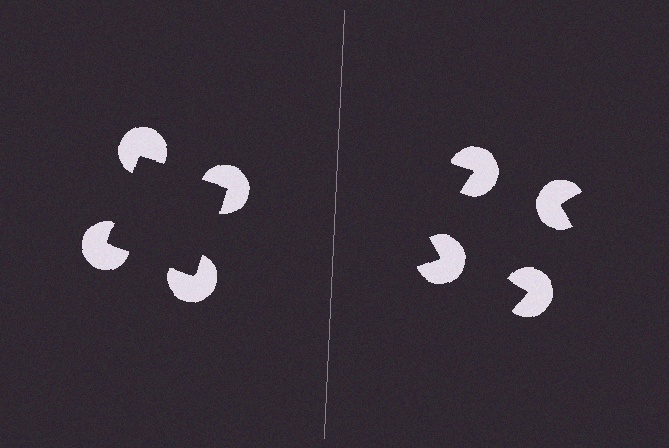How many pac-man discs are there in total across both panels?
8 — 4 on each side.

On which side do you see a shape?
An illusory square appears on the left side. On the right side the wedge cuts are rotated, so no coherent shape forms.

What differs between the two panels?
The pac-man discs are positioned identically on both sides; only the wedge orientations differ. On the left they align to a square; on the right they are misaligned.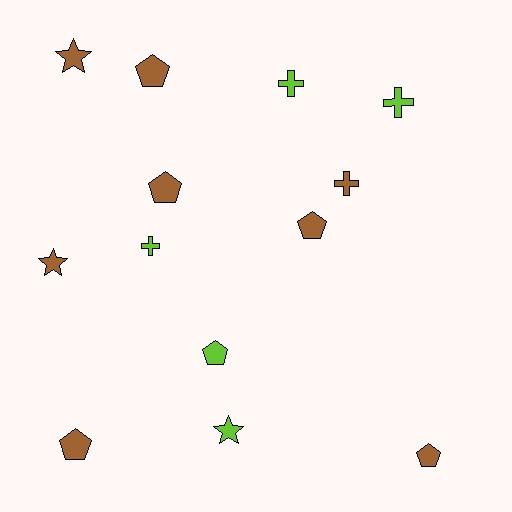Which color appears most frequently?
Brown, with 8 objects.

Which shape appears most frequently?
Pentagon, with 6 objects.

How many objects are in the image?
There are 13 objects.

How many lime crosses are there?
There are 3 lime crosses.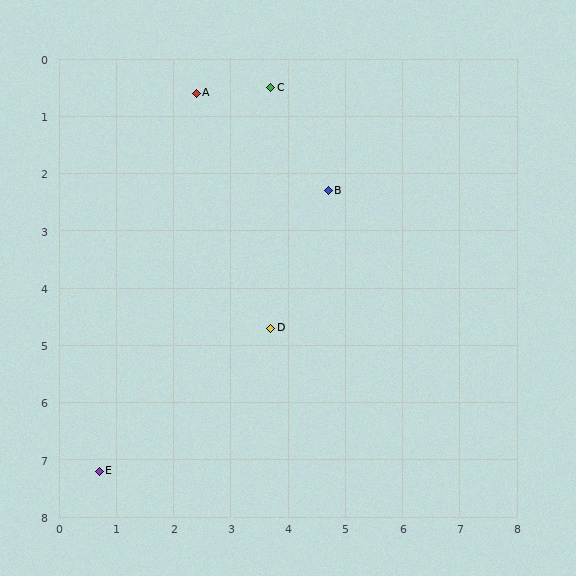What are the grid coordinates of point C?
Point C is at approximately (3.7, 0.5).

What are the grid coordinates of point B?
Point B is at approximately (4.7, 2.3).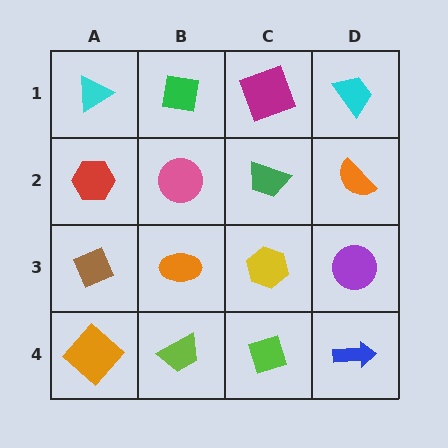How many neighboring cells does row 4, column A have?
2.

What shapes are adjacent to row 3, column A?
A red hexagon (row 2, column A), an orange diamond (row 4, column A), an orange ellipse (row 3, column B).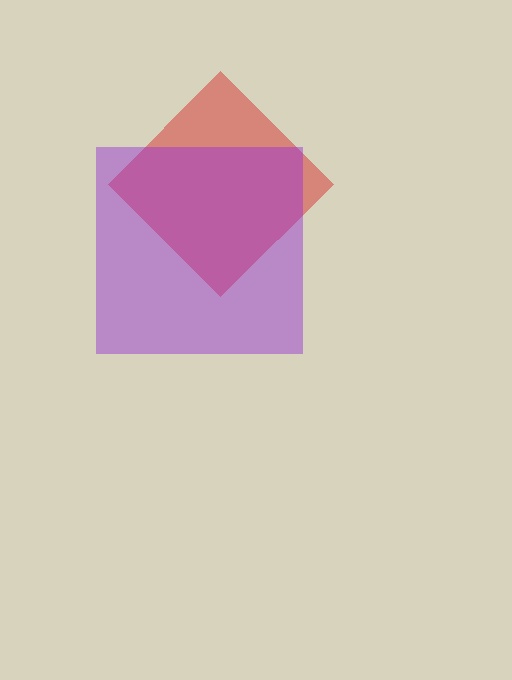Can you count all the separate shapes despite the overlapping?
Yes, there are 2 separate shapes.